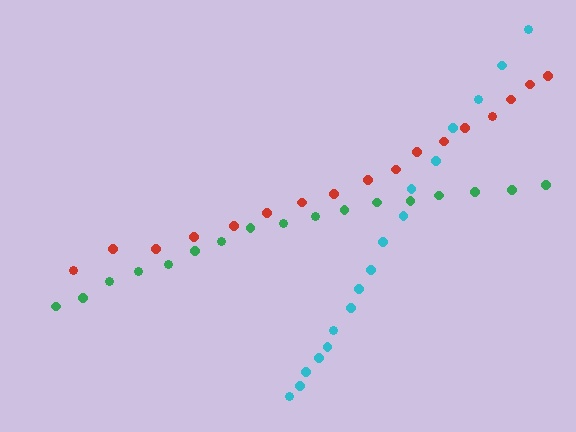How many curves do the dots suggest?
There are 3 distinct paths.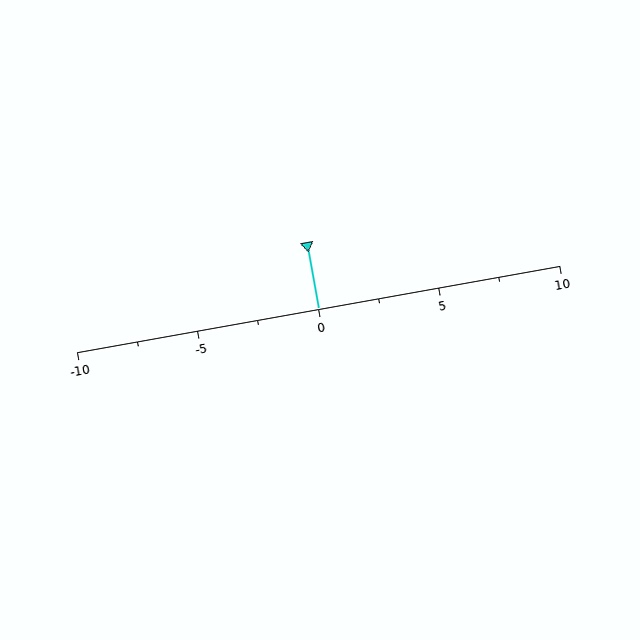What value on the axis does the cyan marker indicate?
The marker indicates approximately 0.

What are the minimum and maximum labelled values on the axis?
The axis runs from -10 to 10.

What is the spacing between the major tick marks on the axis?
The major ticks are spaced 5 apart.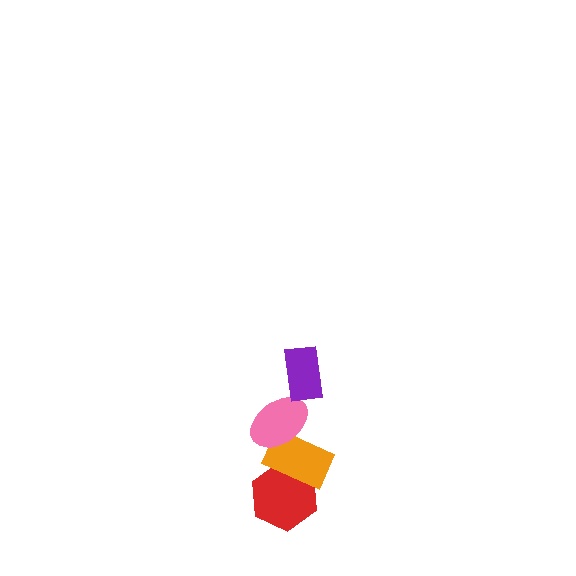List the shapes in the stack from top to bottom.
From top to bottom: the purple rectangle, the pink ellipse, the orange rectangle, the red hexagon.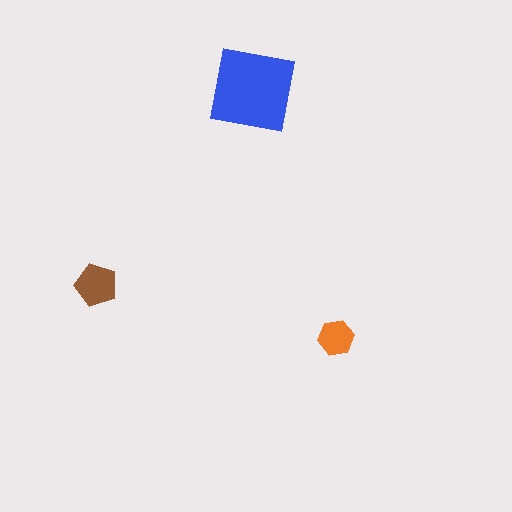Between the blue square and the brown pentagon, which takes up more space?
The blue square.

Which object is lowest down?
The orange hexagon is bottommost.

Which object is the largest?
The blue square.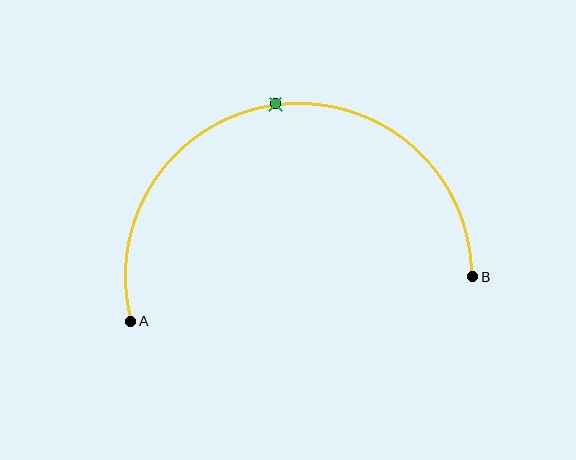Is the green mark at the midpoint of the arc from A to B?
Yes. The green mark lies on the arc at equal arc-length from both A and B — it is the arc midpoint.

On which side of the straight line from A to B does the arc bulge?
The arc bulges above the straight line connecting A and B.